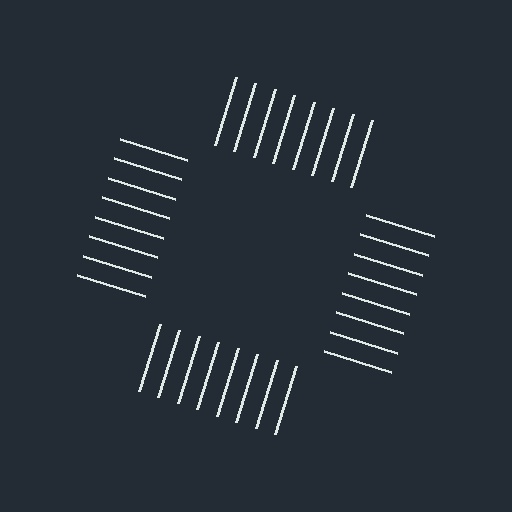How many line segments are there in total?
32 — 8 along each of the 4 edges.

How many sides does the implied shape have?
4 sides — the line-ends trace a square.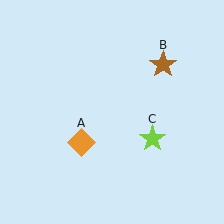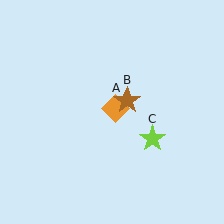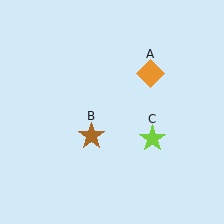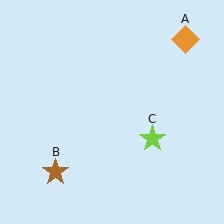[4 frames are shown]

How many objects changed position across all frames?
2 objects changed position: orange diamond (object A), brown star (object B).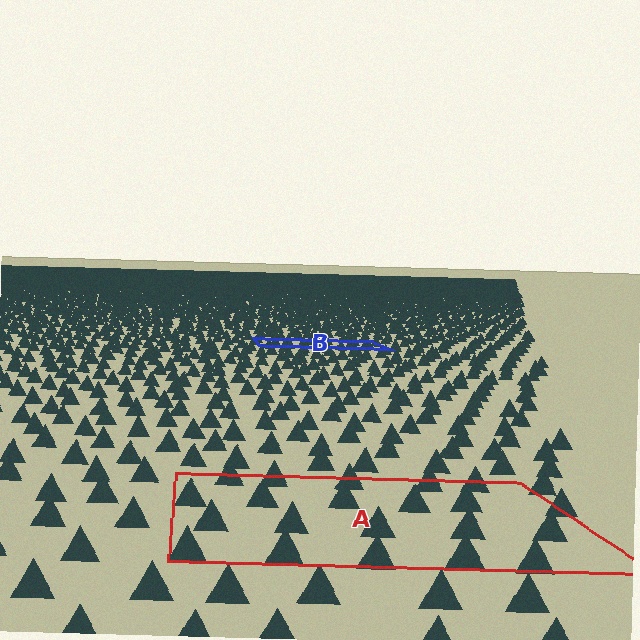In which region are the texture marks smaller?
The texture marks are smaller in region B, because it is farther away.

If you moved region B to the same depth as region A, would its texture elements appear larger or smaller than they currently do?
They would appear larger. At a closer depth, the same texture elements are projected at a bigger on-screen size.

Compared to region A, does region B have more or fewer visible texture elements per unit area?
Region B has more texture elements per unit area — they are packed more densely because it is farther away.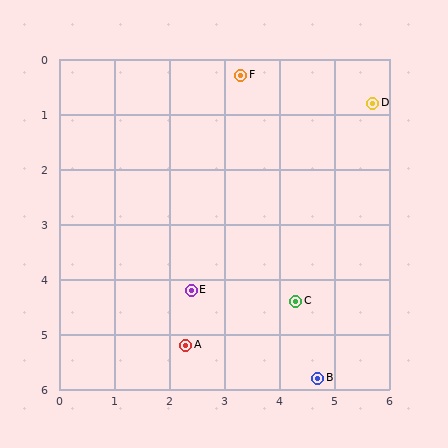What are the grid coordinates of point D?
Point D is at approximately (5.7, 0.8).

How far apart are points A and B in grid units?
Points A and B are about 2.5 grid units apart.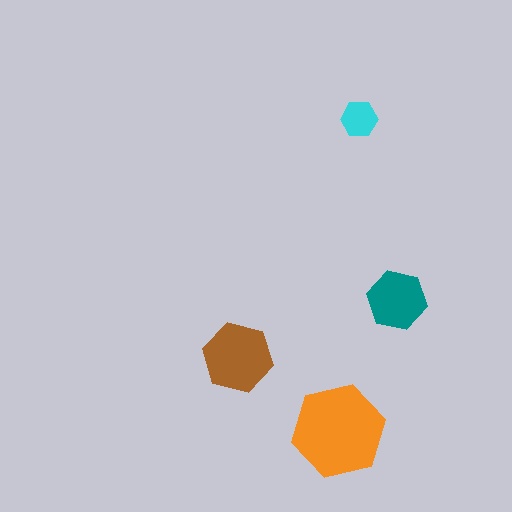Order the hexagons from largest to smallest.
the orange one, the brown one, the teal one, the cyan one.